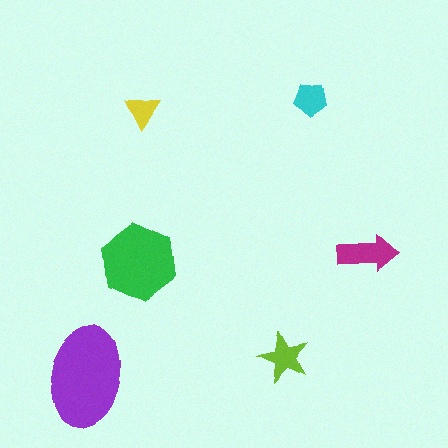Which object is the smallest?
The yellow triangle.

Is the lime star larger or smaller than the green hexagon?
Smaller.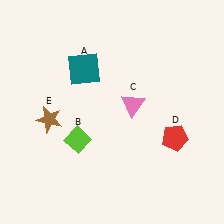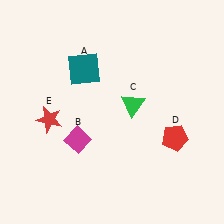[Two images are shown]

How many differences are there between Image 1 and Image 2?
There are 3 differences between the two images.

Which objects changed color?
B changed from lime to magenta. C changed from pink to green. E changed from brown to red.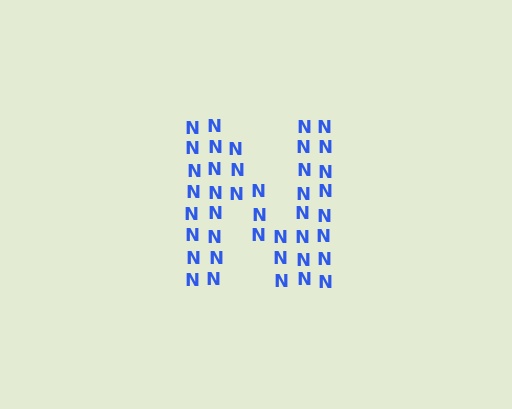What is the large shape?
The large shape is the letter N.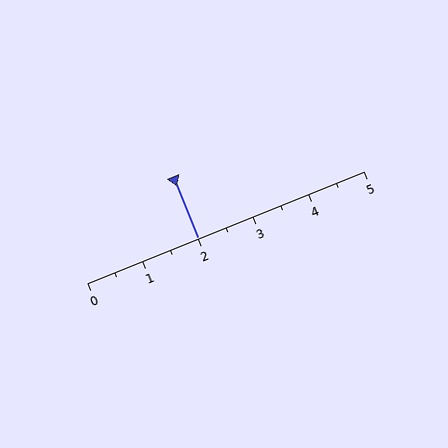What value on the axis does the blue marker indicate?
The marker indicates approximately 2.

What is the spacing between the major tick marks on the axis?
The major ticks are spaced 1 apart.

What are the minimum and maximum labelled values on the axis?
The axis runs from 0 to 5.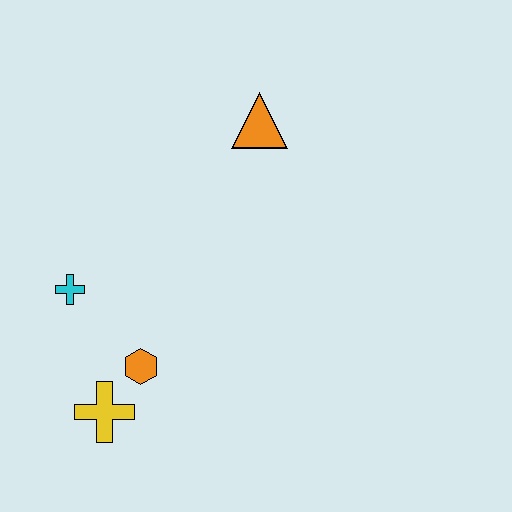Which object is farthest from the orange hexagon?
The orange triangle is farthest from the orange hexagon.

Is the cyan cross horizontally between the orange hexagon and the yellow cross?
No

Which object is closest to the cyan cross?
The orange hexagon is closest to the cyan cross.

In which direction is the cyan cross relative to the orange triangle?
The cyan cross is to the left of the orange triangle.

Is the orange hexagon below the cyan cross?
Yes